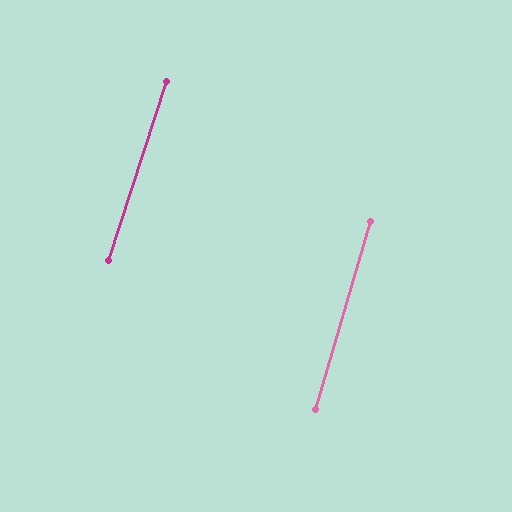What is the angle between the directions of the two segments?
Approximately 2 degrees.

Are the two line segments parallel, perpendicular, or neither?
Parallel — their directions differ by only 1.9°.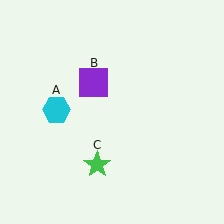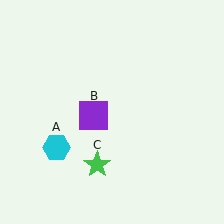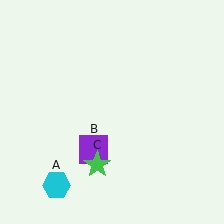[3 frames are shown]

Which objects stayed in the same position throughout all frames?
Green star (object C) remained stationary.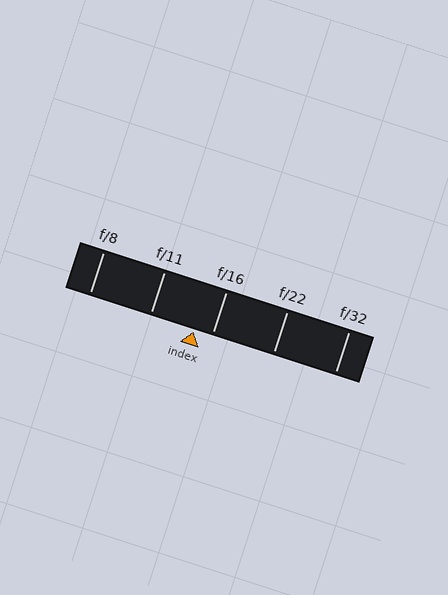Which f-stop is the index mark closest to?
The index mark is closest to f/16.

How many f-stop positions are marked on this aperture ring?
There are 5 f-stop positions marked.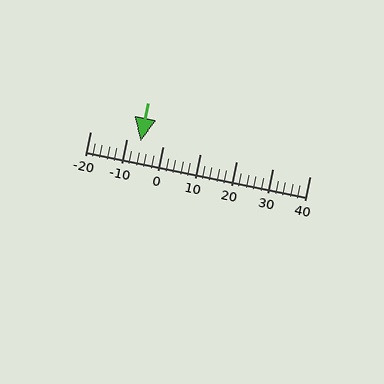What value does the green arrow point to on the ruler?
The green arrow points to approximately -6.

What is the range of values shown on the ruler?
The ruler shows values from -20 to 40.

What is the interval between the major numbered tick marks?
The major tick marks are spaced 10 units apart.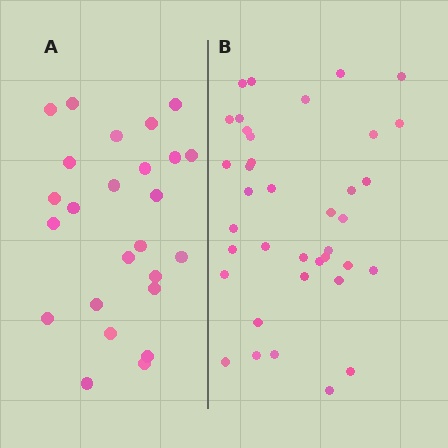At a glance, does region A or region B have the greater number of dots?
Region B (the right region) has more dots.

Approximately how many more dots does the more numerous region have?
Region B has approximately 15 more dots than region A.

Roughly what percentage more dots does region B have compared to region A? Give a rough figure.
About 50% more.